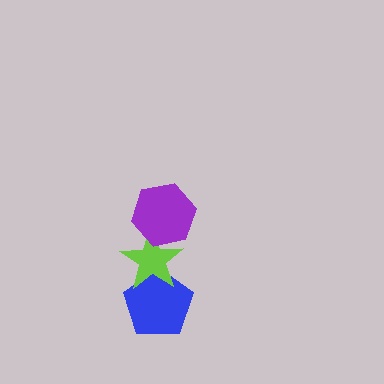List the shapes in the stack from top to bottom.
From top to bottom: the purple hexagon, the lime star, the blue pentagon.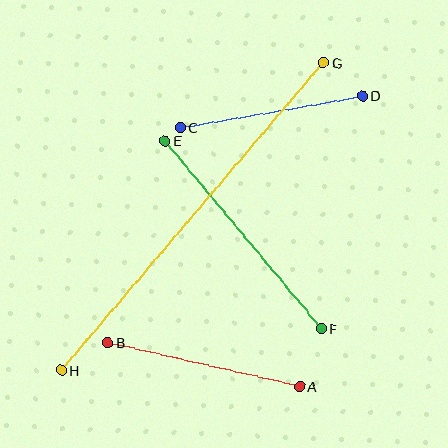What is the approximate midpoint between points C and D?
The midpoint is at approximately (271, 112) pixels.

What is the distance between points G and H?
The distance is approximately 404 pixels.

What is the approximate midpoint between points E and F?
The midpoint is at approximately (243, 235) pixels.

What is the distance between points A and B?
The distance is approximately 197 pixels.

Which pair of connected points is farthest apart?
Points G and H are farthest apart.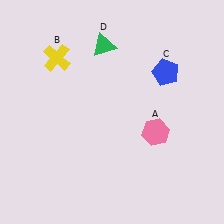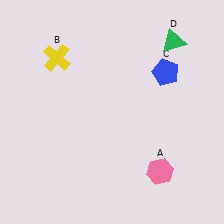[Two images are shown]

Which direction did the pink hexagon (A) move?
The pink hexagon (A) moved down.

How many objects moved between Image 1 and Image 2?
2 objects moved between the two images.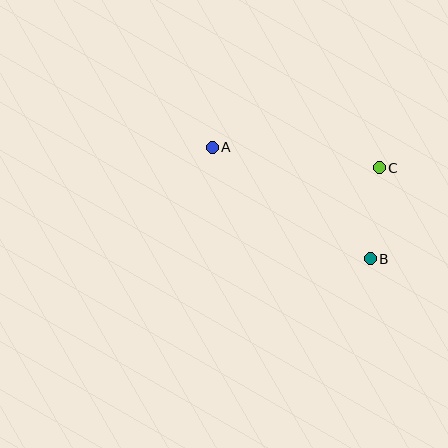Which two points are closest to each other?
Points B and C are closest to each other.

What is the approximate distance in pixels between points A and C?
The distance between A and C is approximately 168 pixels.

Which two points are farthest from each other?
Points A and B are farthest from each other.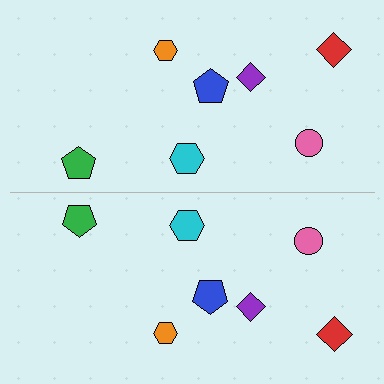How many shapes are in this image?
There are 14 shapes in this image.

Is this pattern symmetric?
Yes, this pattern has bilateral (reflection) symmetry.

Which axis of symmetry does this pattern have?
The pattern has a horizontal axis of symmetry running through the center of the image.